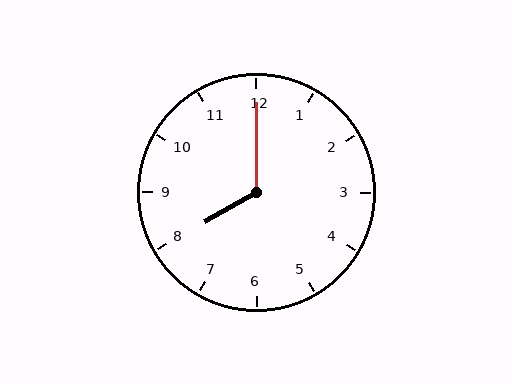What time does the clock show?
8:00.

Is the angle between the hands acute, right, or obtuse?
It is obtuse.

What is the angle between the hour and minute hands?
Approximately 120 degrees.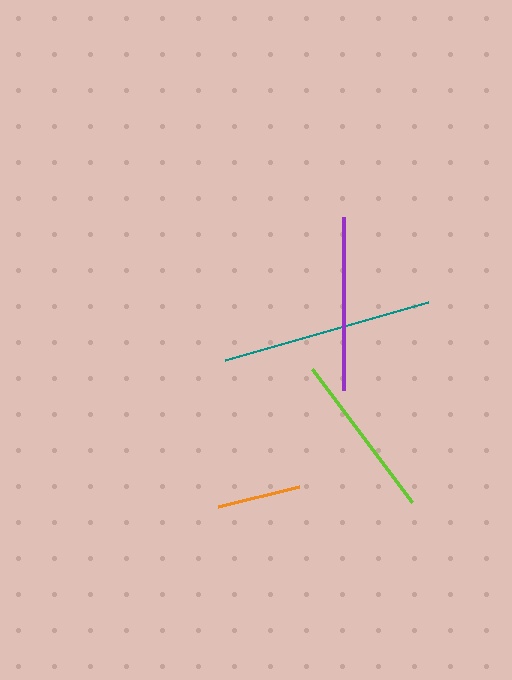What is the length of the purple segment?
The purple segment is approximately 173 pixels long.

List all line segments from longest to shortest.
From longest to shortest: teal, purple, lime, orange.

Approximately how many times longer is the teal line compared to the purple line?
The teal line is approximately 1.2 times the length of the purple line.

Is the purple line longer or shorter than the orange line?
The purple line is longer than the orange line.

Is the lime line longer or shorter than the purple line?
The purple line is longer than the lime line.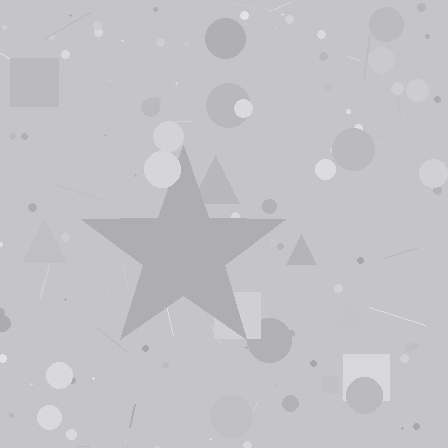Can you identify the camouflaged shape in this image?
The camouflaged shape is a star.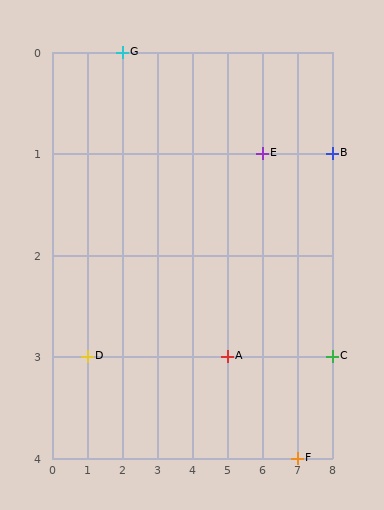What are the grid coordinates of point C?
Point C is at grid coordinates (8, 3).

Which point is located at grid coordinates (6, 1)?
Point E is at (6, 1).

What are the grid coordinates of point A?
Point A is at grid coordinates (5, 3).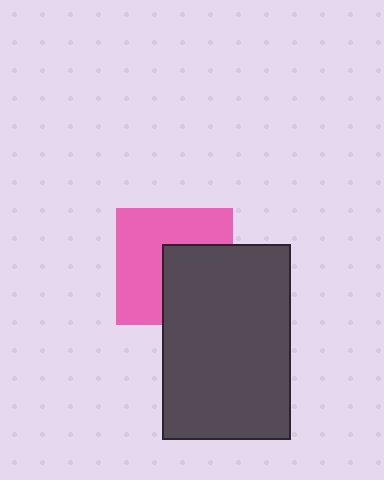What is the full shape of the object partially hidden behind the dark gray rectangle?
The partially hidden object is a pink square.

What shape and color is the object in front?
The object in front is a dark gray rectangle.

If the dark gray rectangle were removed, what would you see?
You would see the complete pink square.